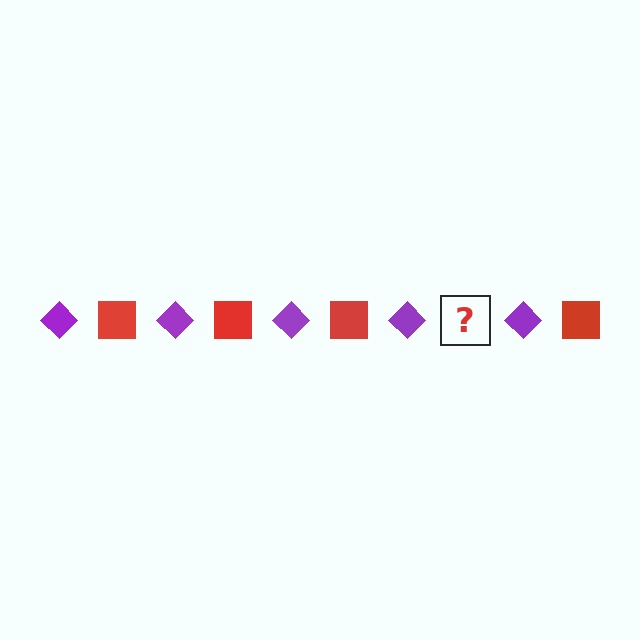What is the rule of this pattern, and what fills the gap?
The rule is that the pattern alternates between purple diamond and red square. The gap should be filled with a red square.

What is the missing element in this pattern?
The missing element is a red square.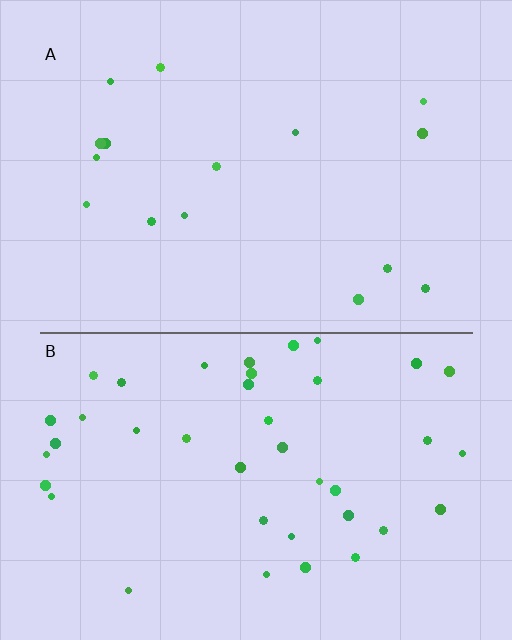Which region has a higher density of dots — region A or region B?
B (the bottom).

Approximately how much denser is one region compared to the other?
Approximately 2.5× — region B over region A.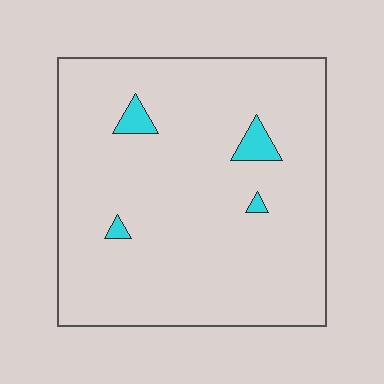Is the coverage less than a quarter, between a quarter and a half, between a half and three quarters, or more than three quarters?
Less than a quarter.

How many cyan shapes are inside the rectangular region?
4.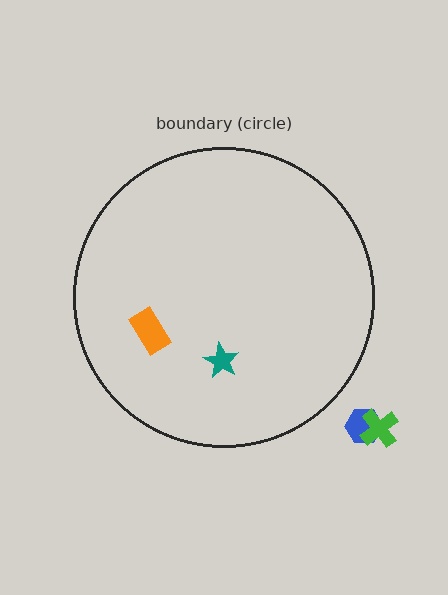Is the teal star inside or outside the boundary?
Inside.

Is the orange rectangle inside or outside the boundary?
Inside.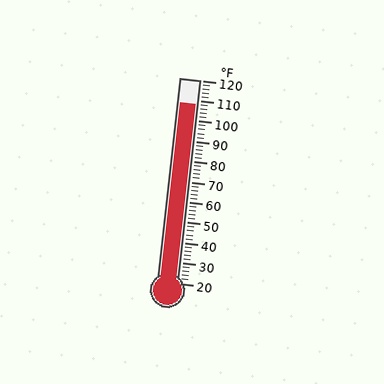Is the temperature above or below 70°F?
The temperature is above 70°F.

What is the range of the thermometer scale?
The thermometer scale ranges from 20°F to 120°F.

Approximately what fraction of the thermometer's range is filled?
The thermometer is filled to approximately 90% of its range.